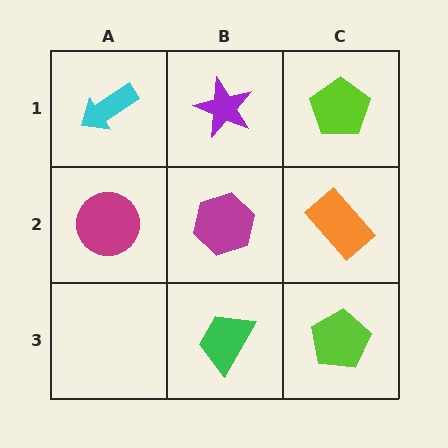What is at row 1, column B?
A purple star.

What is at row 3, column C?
A lime pentagon.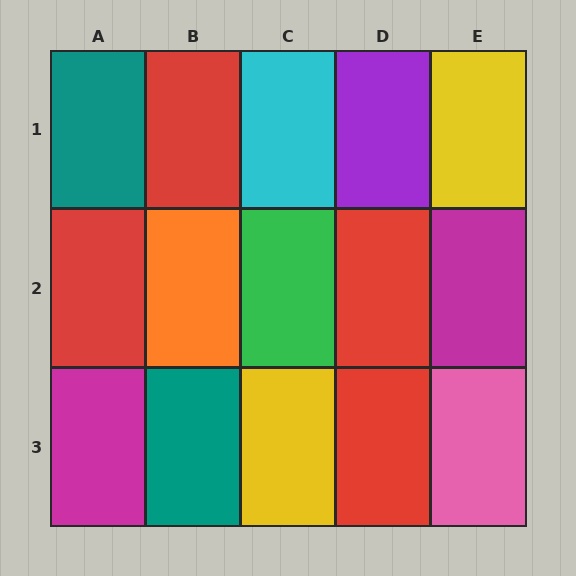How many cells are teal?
2 cells are teal.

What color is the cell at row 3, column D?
Red.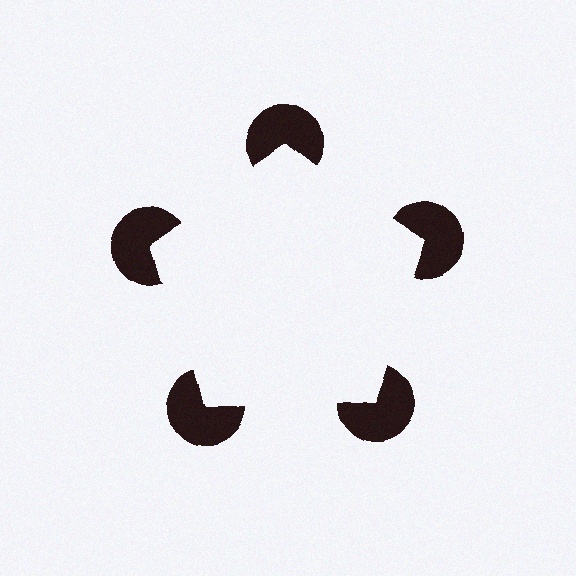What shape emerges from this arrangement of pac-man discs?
An illusory pentagon — its edges are inferred from the aligned wedge cuts in the pac-man discs, not physically drawn.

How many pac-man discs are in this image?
There are 5 — one at each vertex of the illusory pentagon.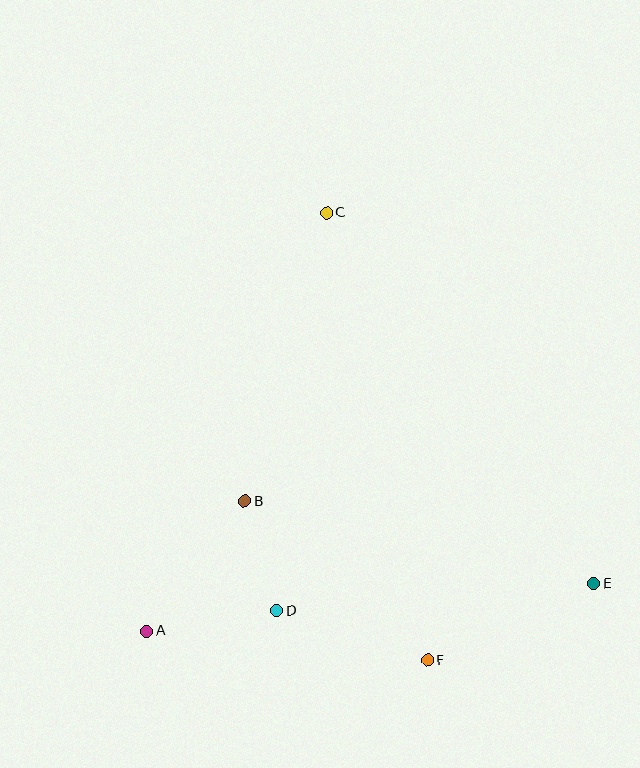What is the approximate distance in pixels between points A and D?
The distance between A and D is approximately 132 pixels.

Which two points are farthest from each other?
Points C and F are farthest from each other.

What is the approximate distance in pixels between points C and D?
The distance between C and D is approximately 402 pixels.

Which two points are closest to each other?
Points B and D are closest to each other.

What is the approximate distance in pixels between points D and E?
The distance between D and E is approximately 318 pixels.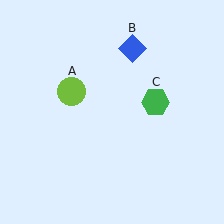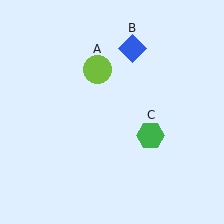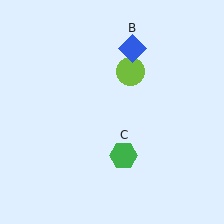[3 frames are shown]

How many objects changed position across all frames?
2 objects changed position: lime circle (object A), green hexagon (object C).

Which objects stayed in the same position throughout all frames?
Blue diamond (object B) remained stationary.